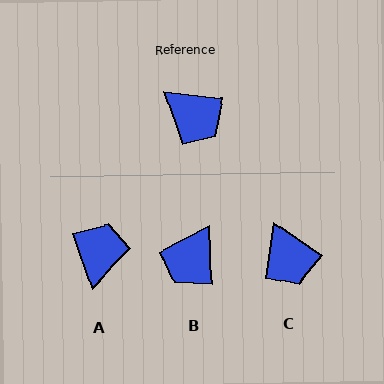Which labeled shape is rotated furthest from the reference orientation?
A, about 116 degrees away.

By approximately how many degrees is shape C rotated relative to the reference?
Approximately 28 degrees clockwise.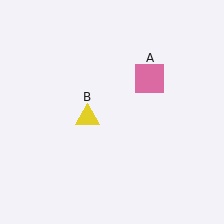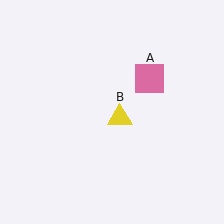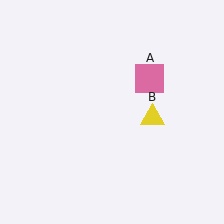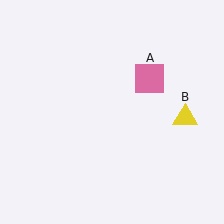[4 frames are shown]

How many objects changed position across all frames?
1 object changed position: yellow triangle (object B).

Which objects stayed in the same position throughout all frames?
Pink square (object A) remained stationary.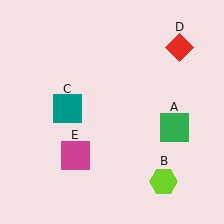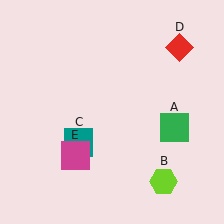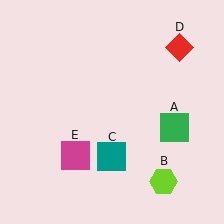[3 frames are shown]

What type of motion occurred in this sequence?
The teal square (object C) rotated counterclockwise around the center of the scene.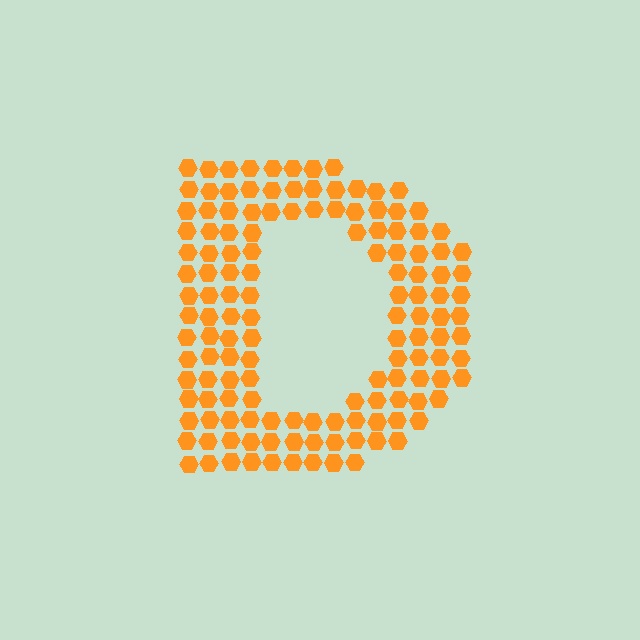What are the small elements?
The small elements are hexagons.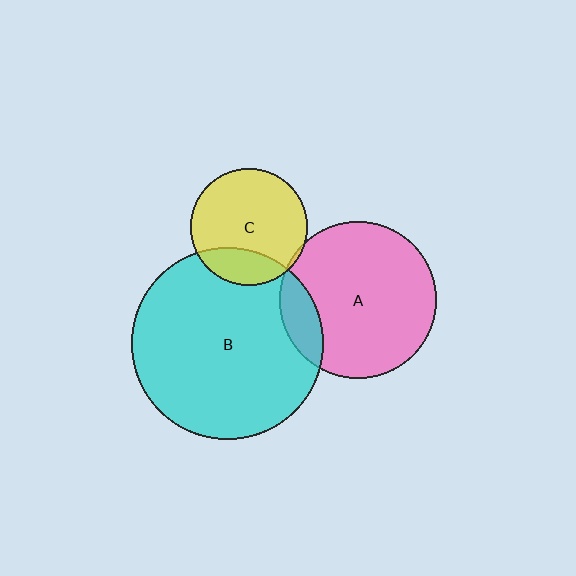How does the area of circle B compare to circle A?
Approximately 1.5 times.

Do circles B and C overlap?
Yes.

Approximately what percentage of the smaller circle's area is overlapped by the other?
Approximately 20%.